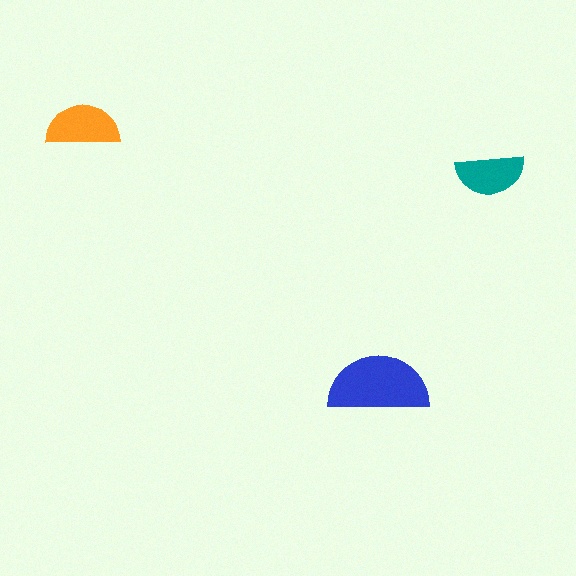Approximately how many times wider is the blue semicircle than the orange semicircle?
About 1.5 times wider.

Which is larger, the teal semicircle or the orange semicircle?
The orange one.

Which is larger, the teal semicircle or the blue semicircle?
The blue one.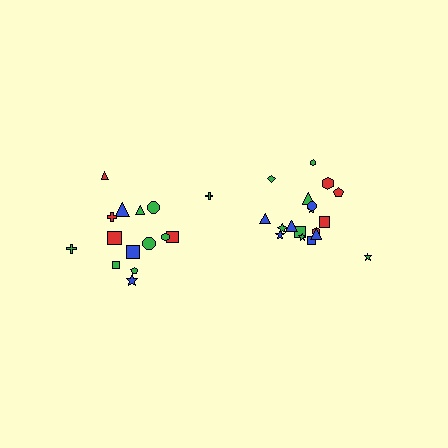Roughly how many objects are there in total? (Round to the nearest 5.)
Roughly 35 objects in total.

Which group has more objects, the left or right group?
The right group.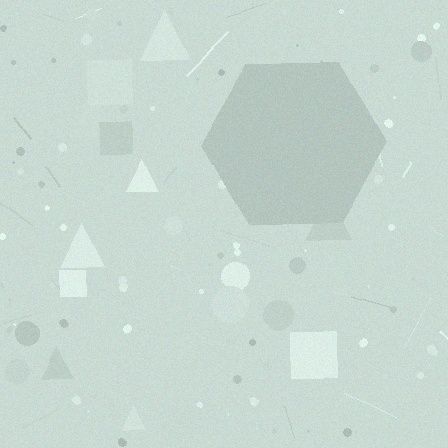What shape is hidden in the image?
A hexagon is hidden in the image.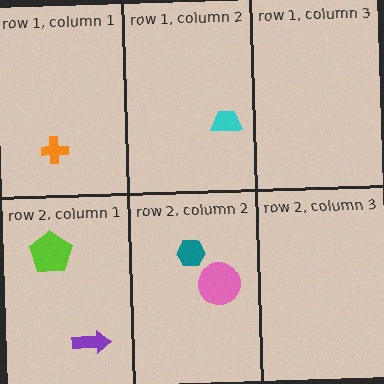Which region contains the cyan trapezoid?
The row 1, column 2 region.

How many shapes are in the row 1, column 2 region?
1.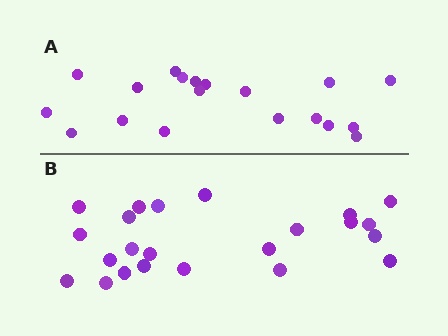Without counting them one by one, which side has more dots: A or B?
Region B (the bottom region) has more dots.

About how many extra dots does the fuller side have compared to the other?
Region B has about 4 more dots than region A.